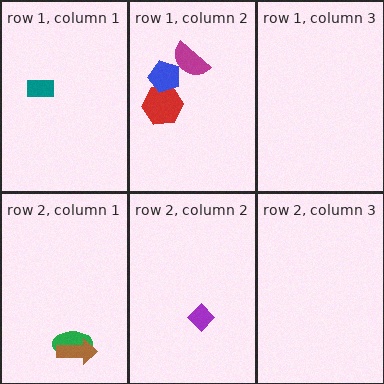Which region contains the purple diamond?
The row 2, column 2 region.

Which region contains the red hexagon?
The row 1, column 2 region.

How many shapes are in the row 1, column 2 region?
3.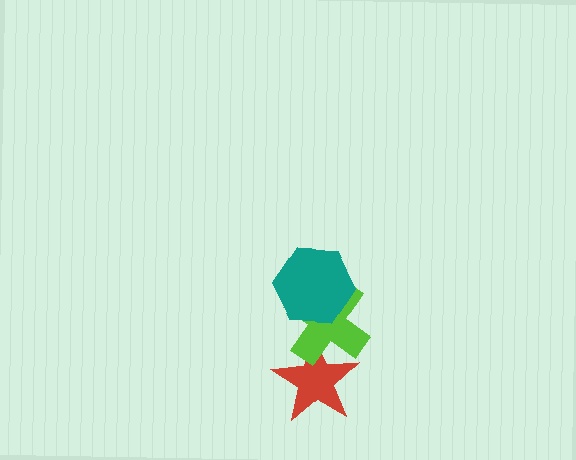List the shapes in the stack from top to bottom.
From top to bottom: the teal hexagon, the lime cross, the red star.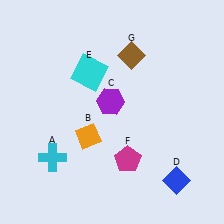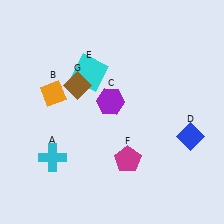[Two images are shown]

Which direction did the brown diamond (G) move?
The brown diamond (G) moved left.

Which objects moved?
The objects that moved are: the orange diamond (B), the blue diamond (D), the brown diamond (G).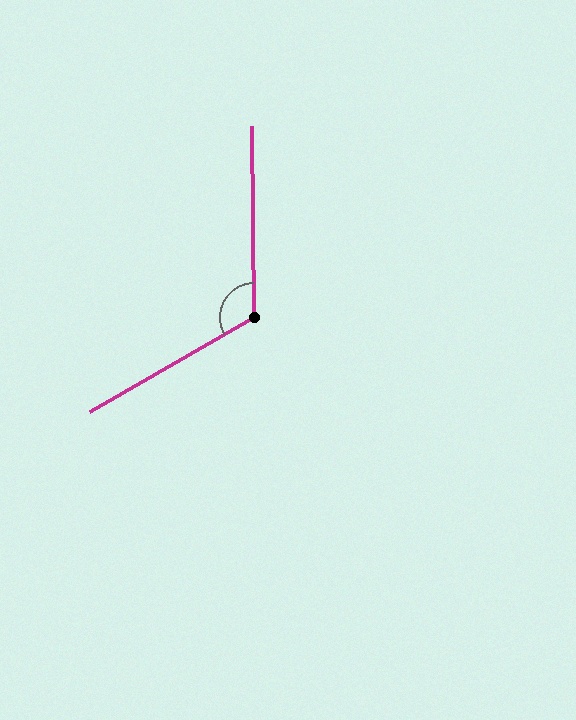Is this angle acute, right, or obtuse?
It is obtuse.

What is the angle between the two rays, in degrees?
Approximately 119 degrees.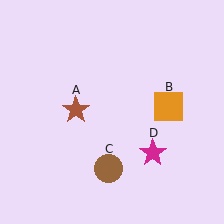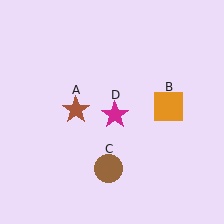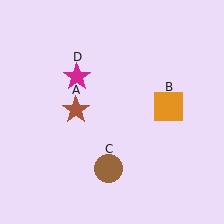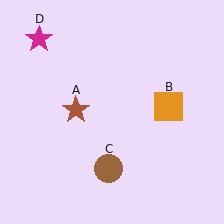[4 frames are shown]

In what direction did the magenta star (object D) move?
The magenta star (object D) moved up and to the left.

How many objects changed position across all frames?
1 object changed position: magenta star (object D).